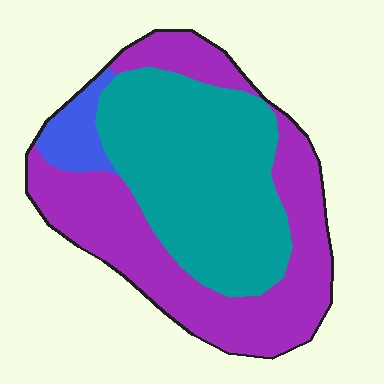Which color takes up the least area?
Blue, at roughly 5%.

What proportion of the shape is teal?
Teal takes up between a third and a half of the shape.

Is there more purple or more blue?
Purple.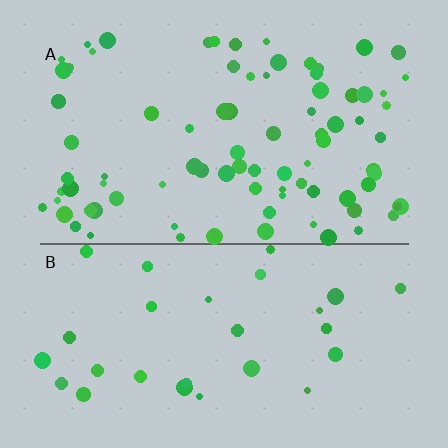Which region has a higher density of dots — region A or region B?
A (the top).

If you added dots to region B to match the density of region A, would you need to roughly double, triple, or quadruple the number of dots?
Approximately triple.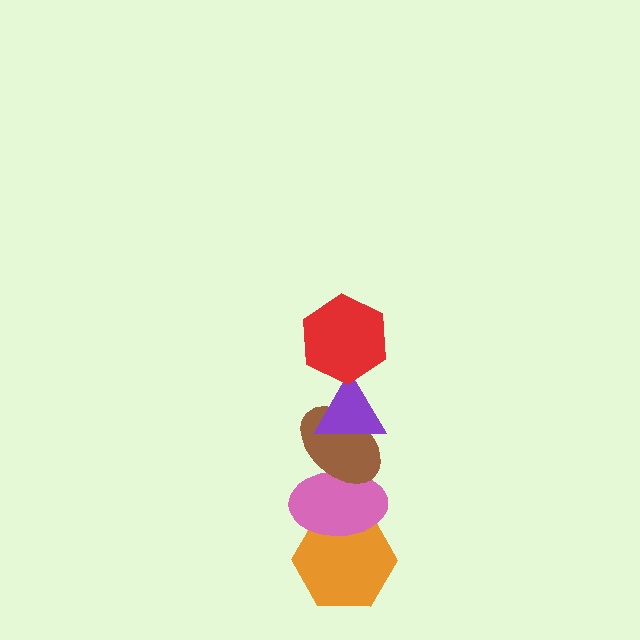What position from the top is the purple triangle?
The purple triangle is 2nd from the top.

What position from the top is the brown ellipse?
The brown ellipse is 3rd from the top.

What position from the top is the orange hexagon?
The orange hexagon is 5th from the top.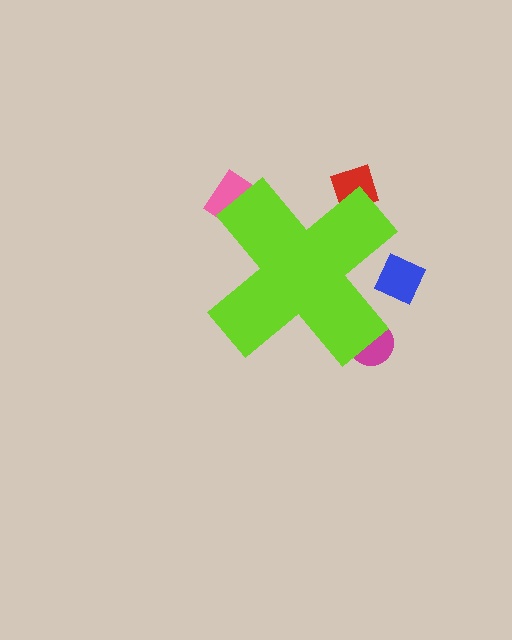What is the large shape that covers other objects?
A lime cross.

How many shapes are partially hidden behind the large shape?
4 shapes are partially hidden.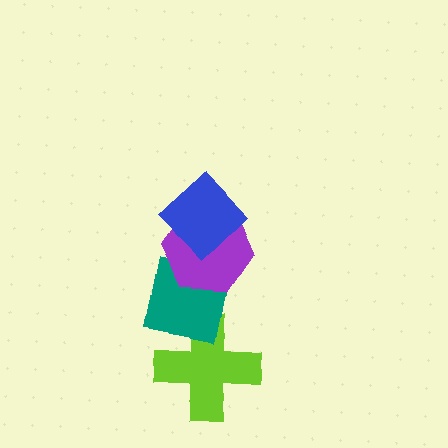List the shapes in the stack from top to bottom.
From top to bottom: the blue diamond, the purple hexagon, the teal square, the lime cross.